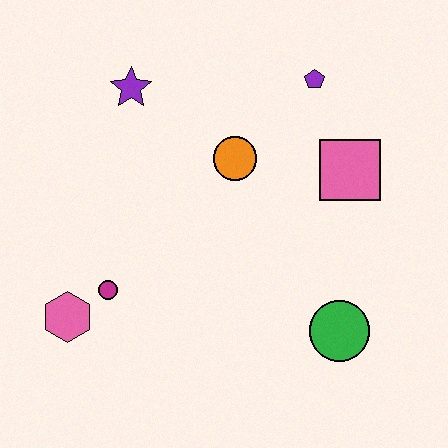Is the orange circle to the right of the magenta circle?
Yes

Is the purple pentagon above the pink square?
Yes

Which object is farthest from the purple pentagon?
The pink hexagon is farthest from the purple pentagon.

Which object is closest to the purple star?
The orange circle is closest to the purple star.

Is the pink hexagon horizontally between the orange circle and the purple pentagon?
No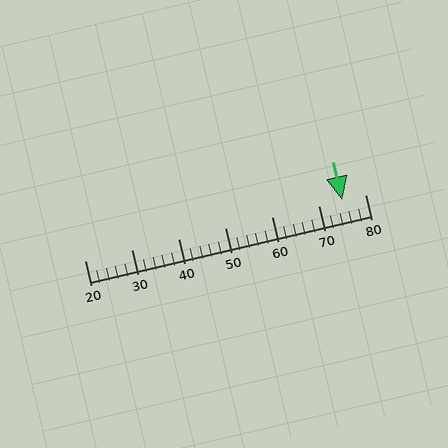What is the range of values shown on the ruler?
The ruler shows values from 20 to 80.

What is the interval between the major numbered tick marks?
The major tick marks are spaced 10 units apart.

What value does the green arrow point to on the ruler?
The green arrow points to approximately 75.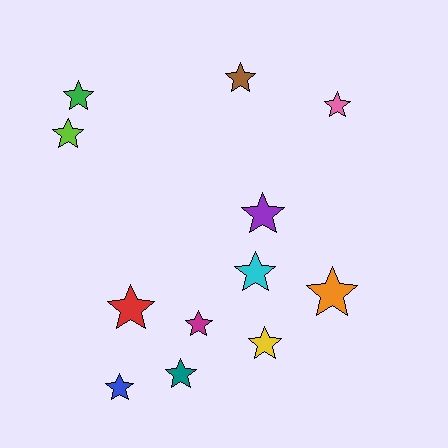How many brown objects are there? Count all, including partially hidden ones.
There is 1 brown object.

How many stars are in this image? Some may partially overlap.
There are 12 stars.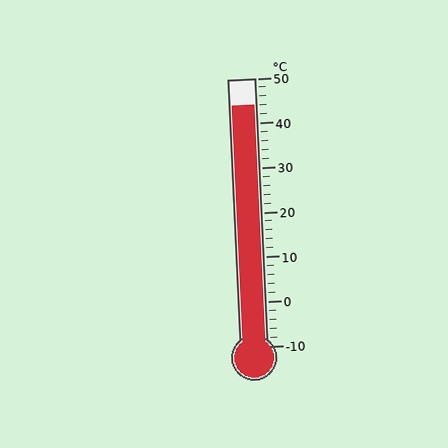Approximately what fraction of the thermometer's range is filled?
The thermometer is filled to approximately 90% of its range.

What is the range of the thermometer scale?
The thermometer scale ranges from -10°C to 50°C.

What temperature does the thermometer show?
The thermometer shows approximately 44°C.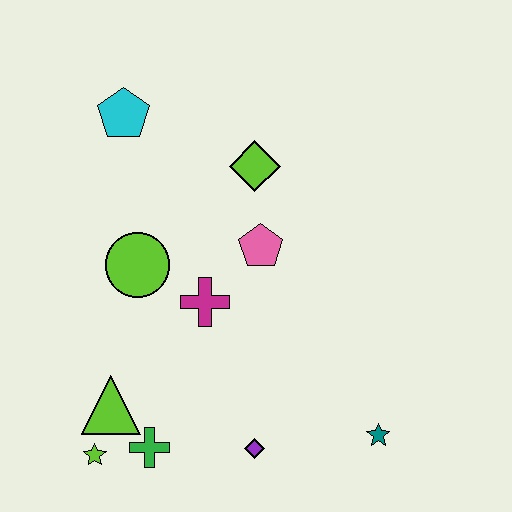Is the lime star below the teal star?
Yes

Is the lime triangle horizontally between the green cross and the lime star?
Yes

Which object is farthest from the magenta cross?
The teal star is farthest from the magenta cross.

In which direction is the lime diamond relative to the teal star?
The lime diamond is above the teal star.